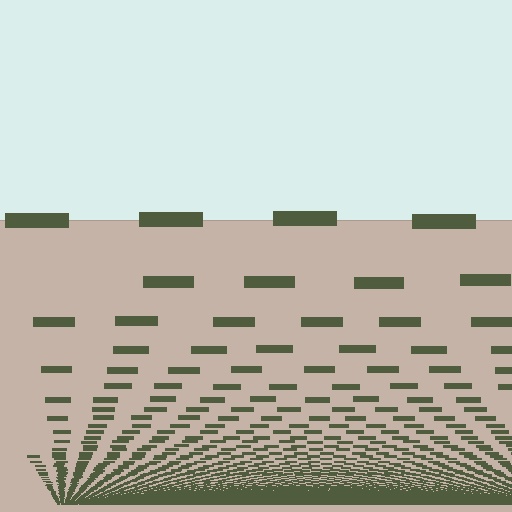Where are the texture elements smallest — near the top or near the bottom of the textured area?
Near the bottom.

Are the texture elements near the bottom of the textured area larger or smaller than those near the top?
Smaller. The gradient is inverted — elements near the bottom are smaller and denser.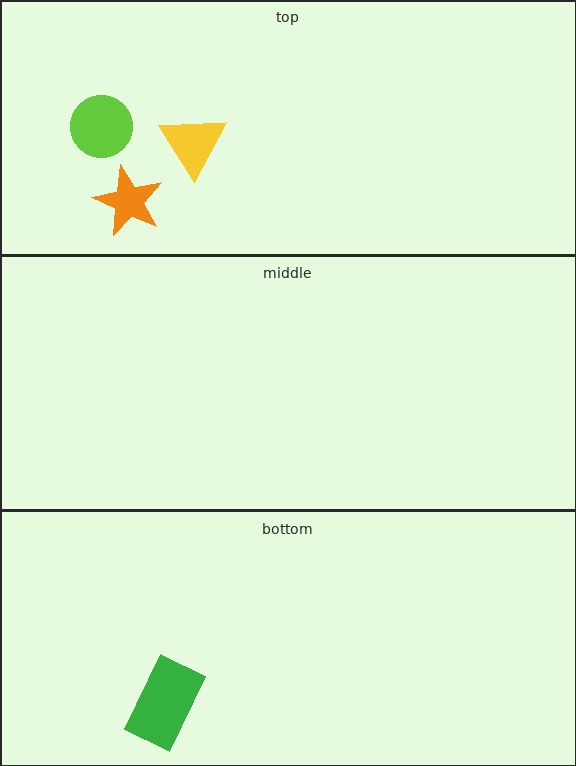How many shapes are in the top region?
3.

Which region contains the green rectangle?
The bottom region.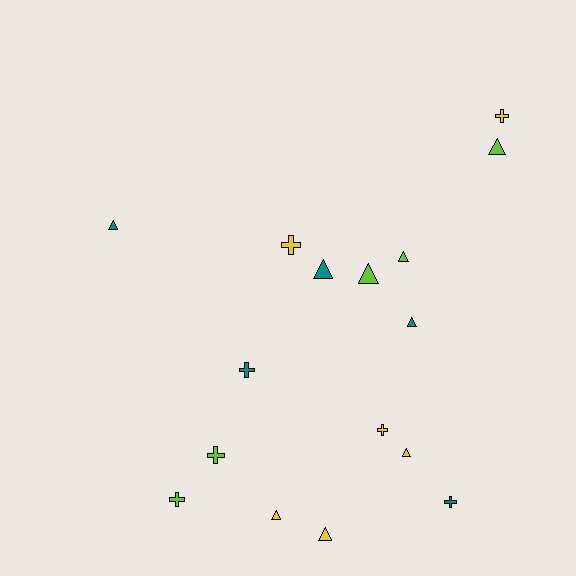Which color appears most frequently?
Yellow, with 6 objects.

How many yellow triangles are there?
There are 3 yellow triangles.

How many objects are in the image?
There are 16 objects.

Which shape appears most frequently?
Triangle, with 9 objects.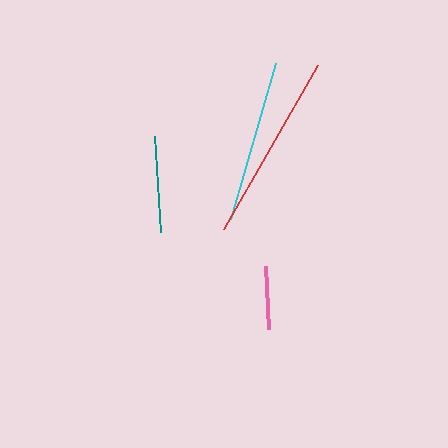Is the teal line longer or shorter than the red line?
The red line is longer than the teal line.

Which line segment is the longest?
The red line is the longest at approximately 189 pixels.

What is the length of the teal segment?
The teal segment is approximately 96 pixels long.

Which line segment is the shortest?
The pink line is the shortest at approximately 62 pixels.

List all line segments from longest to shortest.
From longest to shortest: red, cyan, teal, pink.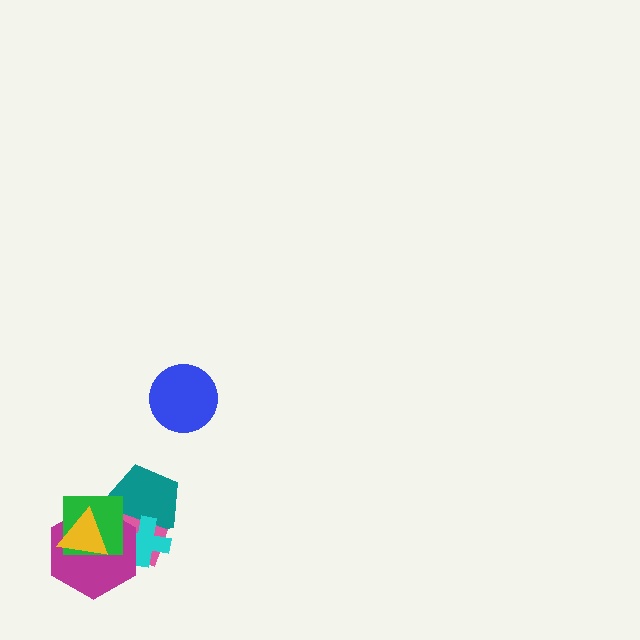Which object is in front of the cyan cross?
The magenta hexagon is in front of the cyan cross.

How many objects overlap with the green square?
4 objects overlap with the green square.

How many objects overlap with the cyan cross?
3 objects overlap with the cyan cross.